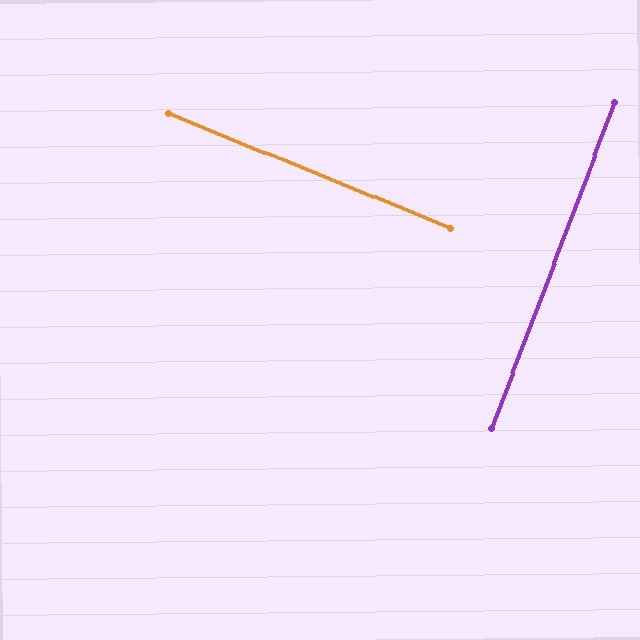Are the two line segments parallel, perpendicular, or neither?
Perpendicular — they meet at approximately 89°.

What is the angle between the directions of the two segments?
Approximately 89 degrees.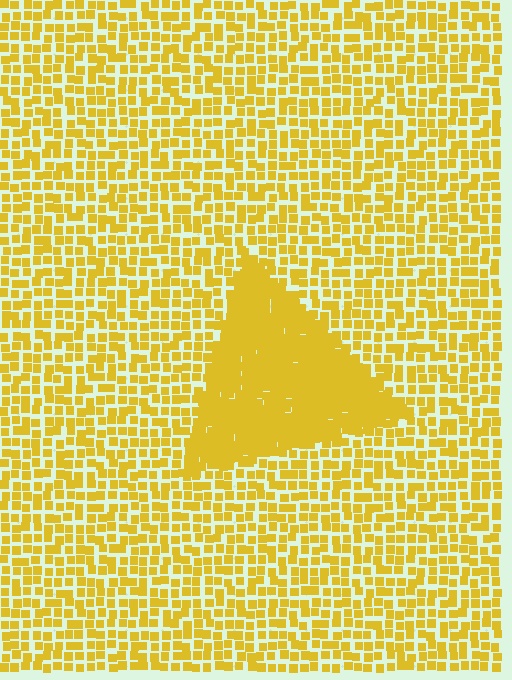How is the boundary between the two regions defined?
The boundary is defined by a change in element density (approximately 2.3x ratio). All elements are the same color, size, and shape.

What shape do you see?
I see a triangle.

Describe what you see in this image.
The image contains small yellow elements arranged at two different densities. A triangle-shaped region is visible where the elements are more densely packed than the surrounding area.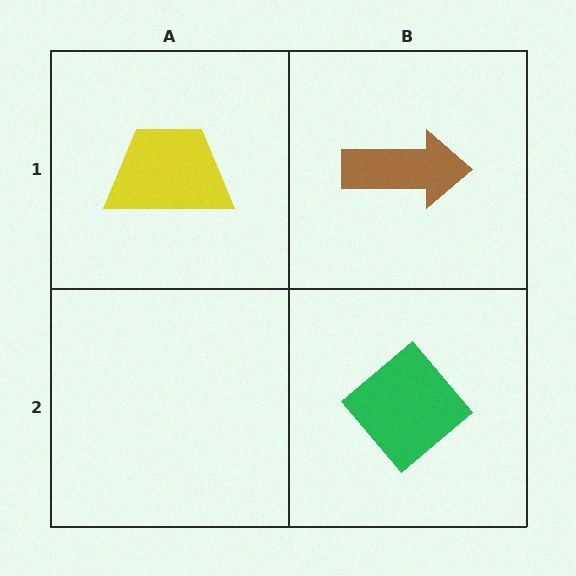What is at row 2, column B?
A green diamond.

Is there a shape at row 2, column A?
No, that cell is empty.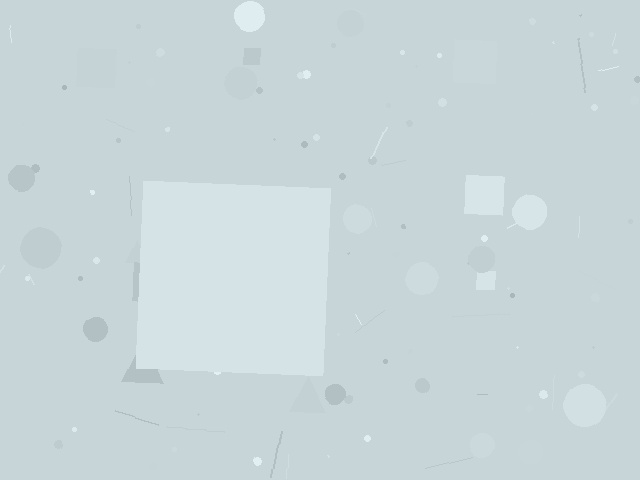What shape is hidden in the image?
A square is hidden in the image.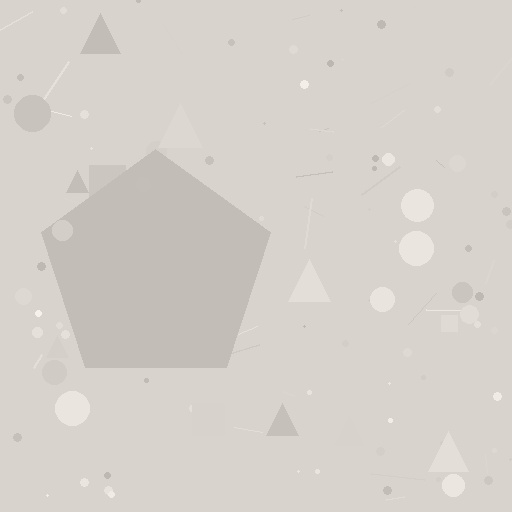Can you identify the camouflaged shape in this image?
The camouflaged shape is a pentagon.